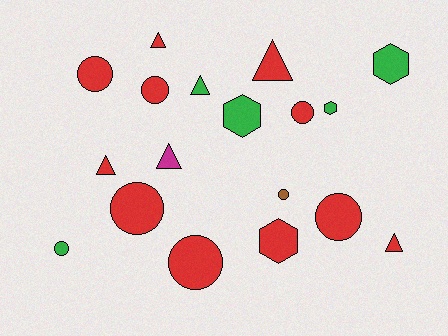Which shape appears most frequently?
Circle, with 8 objects.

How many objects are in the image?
There are 18 objects.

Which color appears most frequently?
Red, with 11 objects.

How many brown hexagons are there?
There are no brown hexagons.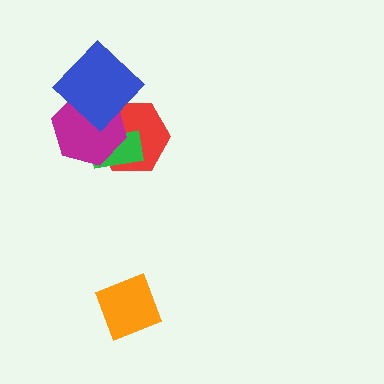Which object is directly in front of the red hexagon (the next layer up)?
The green rectangle is directly in front of the red hexagon.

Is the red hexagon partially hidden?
Yes, it is partially covered by another shape.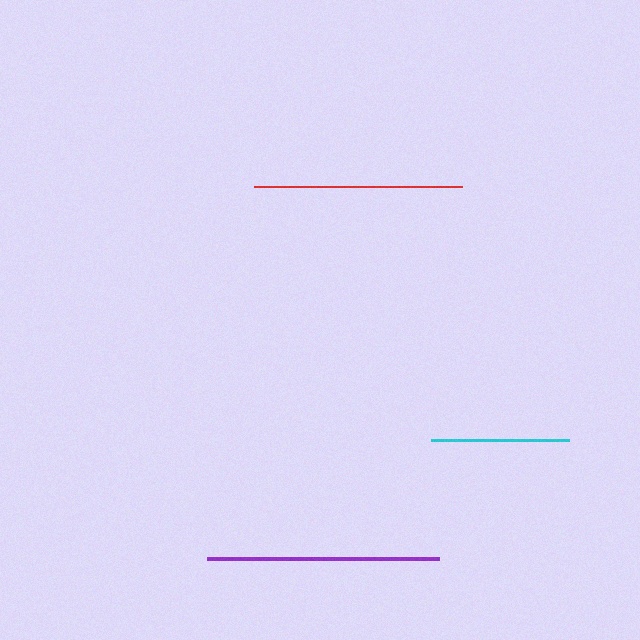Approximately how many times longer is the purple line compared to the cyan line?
The purple line is approximately 1.7 times the length of the cyan line.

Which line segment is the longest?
The purple line is the longest at approximately 232 pixels.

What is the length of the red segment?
The red segment is approximately 208 pixels long.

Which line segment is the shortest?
The cyan line is the shortest at approximately 137 pixels.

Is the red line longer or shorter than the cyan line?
The red line is longer than the cyan line.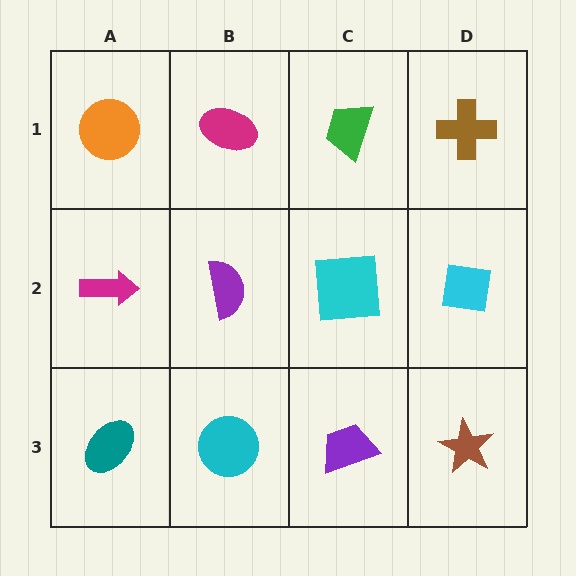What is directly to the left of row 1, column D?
A green trapezoid.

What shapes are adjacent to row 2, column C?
A green trapezoid (row 1, column C), a purple trapezoid (row 3, column C), a purple semicircle (row 2, column B), a cyan square (row 2, column D).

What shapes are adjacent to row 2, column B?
A magenta ellipse (row 1, column B), a cyan circle (row 3, column B), a magenta arrow (row 2, column A), a cyan square (row 2, column C).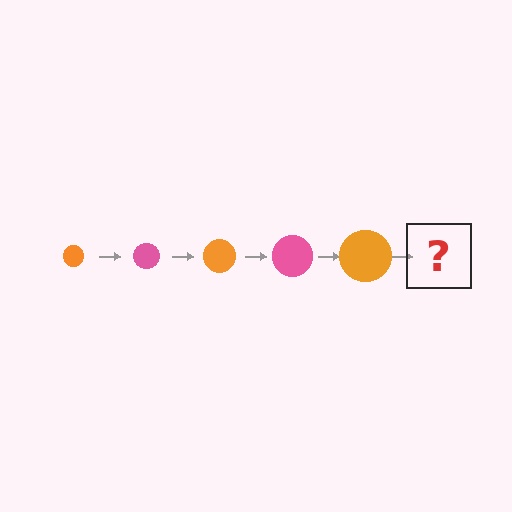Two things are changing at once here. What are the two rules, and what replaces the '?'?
The two rules are that the circle grows larger each step and the color cycles through orange and pink. The '?' should be a pink circle, larger than the previous one.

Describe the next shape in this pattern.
It should be a pink circle, larger than the previous one.